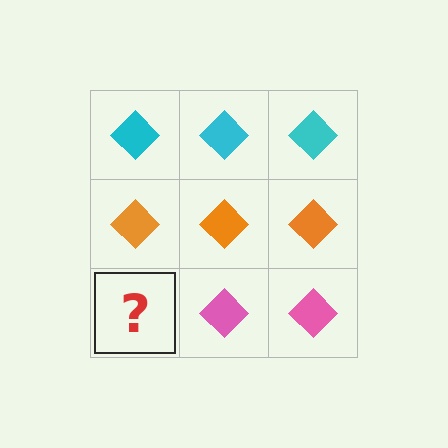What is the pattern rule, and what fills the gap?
The rule is that each row has a consistent color. The gap should be filled with a pink diamond.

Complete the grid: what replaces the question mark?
The question mark should be replaced with a pink diamond.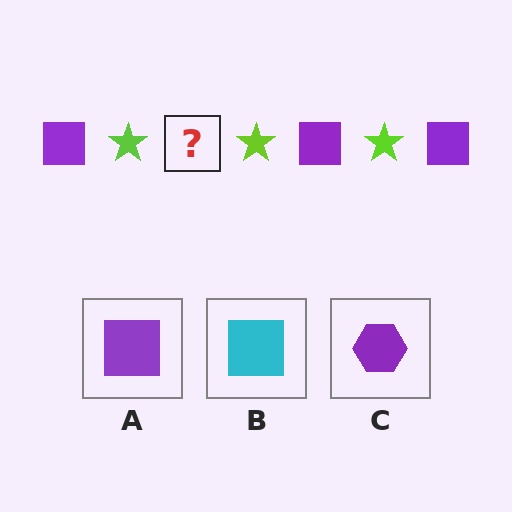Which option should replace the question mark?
Option A.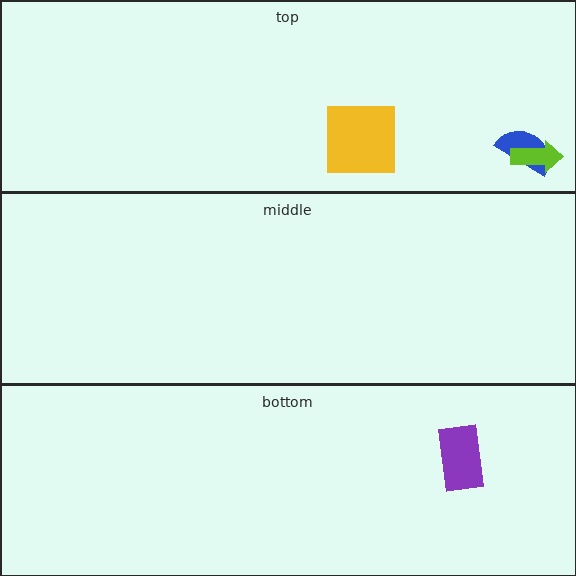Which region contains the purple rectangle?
The bottom region.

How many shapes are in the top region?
3.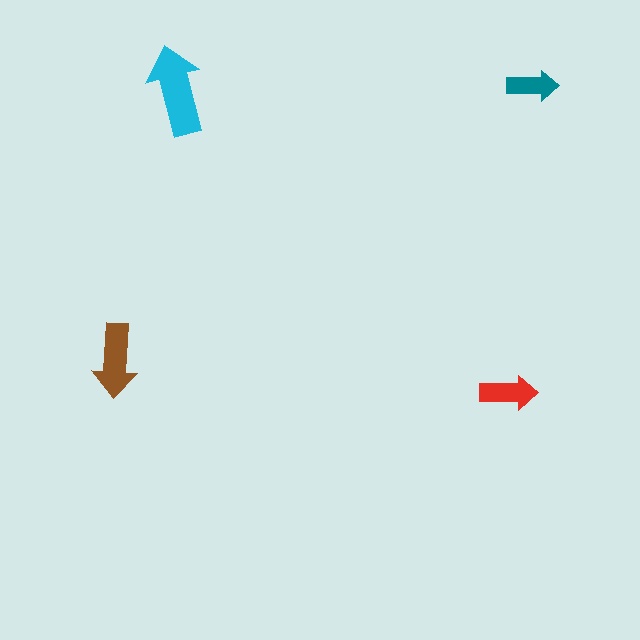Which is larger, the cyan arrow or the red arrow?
The cyan one.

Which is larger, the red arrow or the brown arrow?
The brown one.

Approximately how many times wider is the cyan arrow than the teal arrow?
About 2 times wider.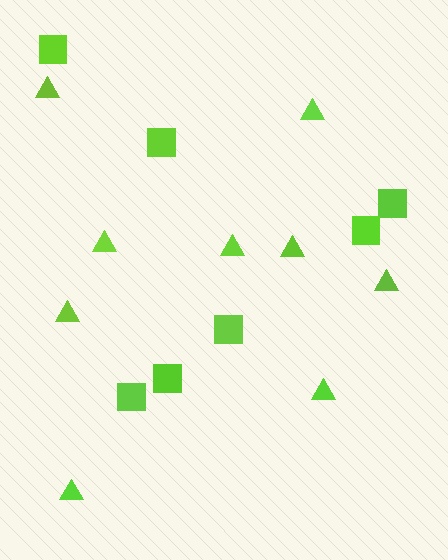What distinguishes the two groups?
There are 2 groups: one group of triangles (9) and one group of squares (7).